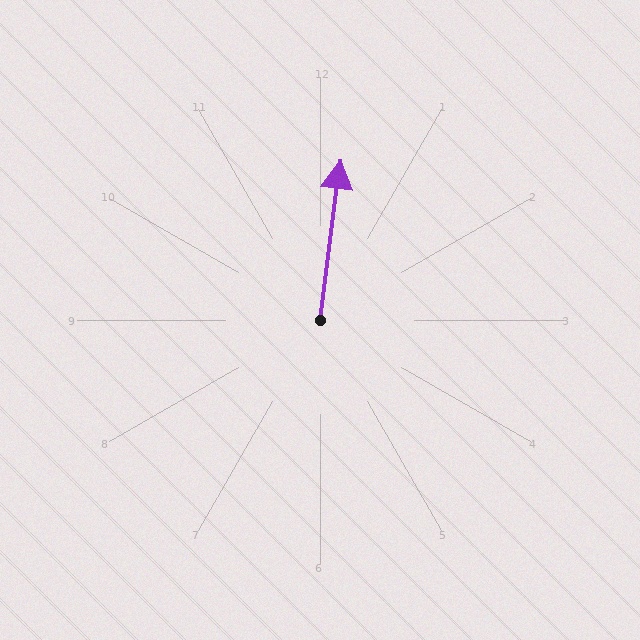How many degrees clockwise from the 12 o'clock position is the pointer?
Approximately 7 degrees.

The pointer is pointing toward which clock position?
Roughly 12 o'clock.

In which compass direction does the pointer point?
North.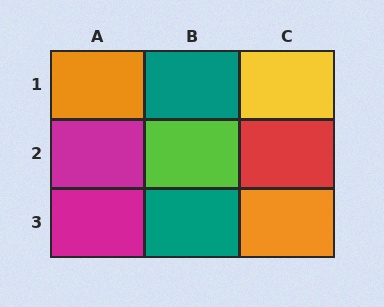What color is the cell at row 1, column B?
Teal.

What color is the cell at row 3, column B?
Teal.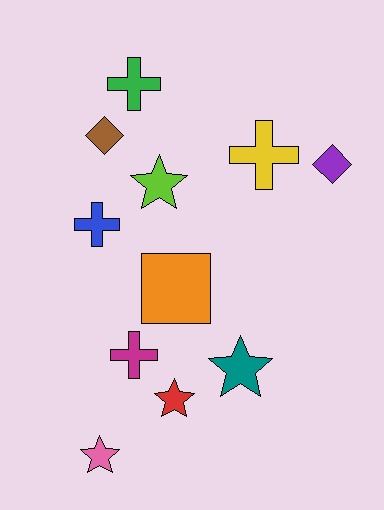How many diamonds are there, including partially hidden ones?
There are 2 diamonds.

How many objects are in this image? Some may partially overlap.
There are 11 objects.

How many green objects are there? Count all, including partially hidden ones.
There is 1 green object.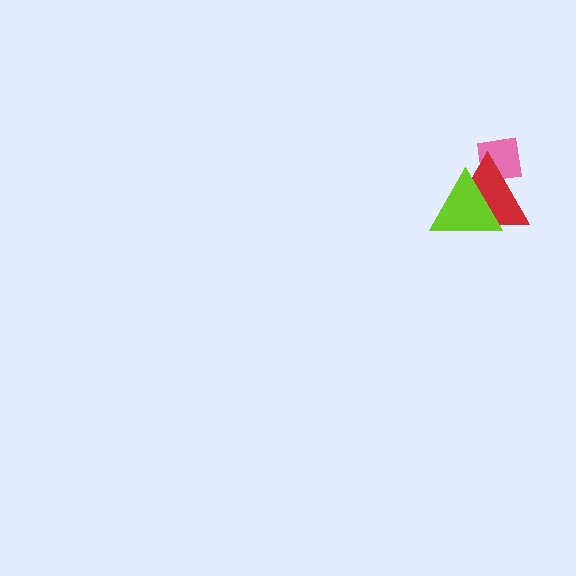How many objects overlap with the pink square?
2 objects overlap with the pink square.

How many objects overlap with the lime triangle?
2 objects overlap with the lime triangle.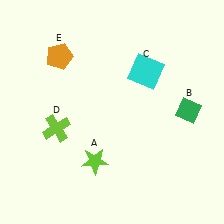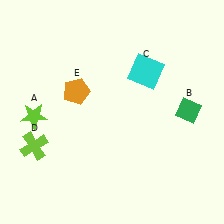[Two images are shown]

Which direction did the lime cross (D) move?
The lime cross (D) moved left.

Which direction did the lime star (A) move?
The lime star (A) moved left.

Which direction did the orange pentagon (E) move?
The orange pentagon (E) moved down.